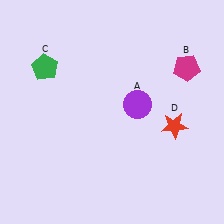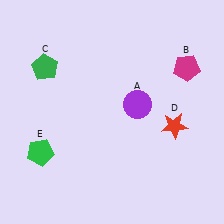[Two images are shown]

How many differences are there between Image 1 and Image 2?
There is 1 difference between the two images.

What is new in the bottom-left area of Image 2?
A green pentagon (E) was added in the bottom-left area of Image 2.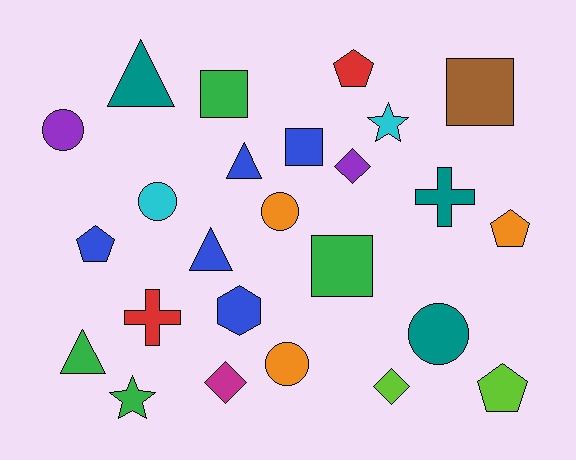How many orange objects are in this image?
There are 3 orange objects.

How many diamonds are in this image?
There are 3 diamonds.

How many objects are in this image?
There are 25 objects.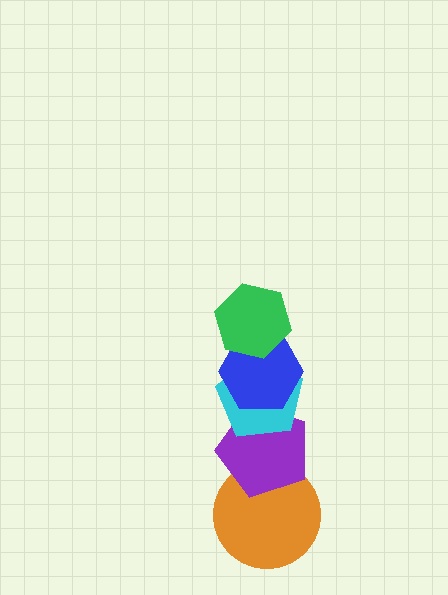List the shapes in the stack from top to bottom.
From top to bottom: the green hexagon, the blue hexagon, the cyan pentagon, the purple pentagon, the orange circle.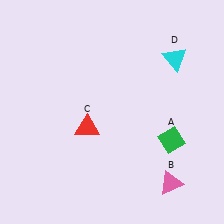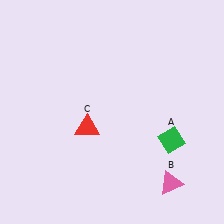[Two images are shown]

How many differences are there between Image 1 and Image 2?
There is 1 difference between the two images.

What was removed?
The cyan triangle (D) was removed in Image 2.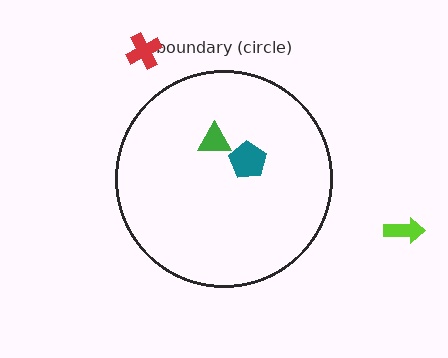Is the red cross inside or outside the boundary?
Outside.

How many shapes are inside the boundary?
2 inside, 2 outside.